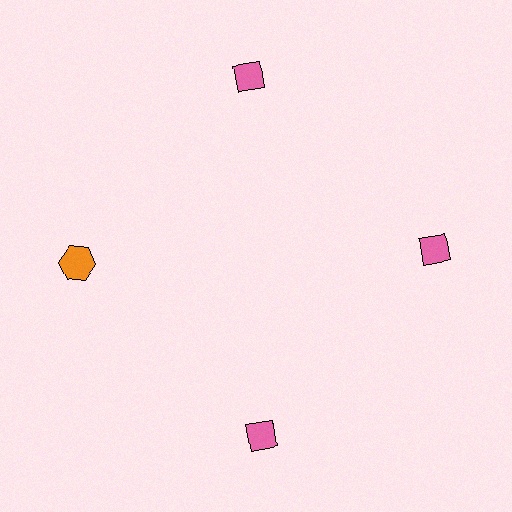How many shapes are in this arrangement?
There are 4 shapes arranged in a ring pattern.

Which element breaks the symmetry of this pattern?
The orange hexagon at roughly the 9 o'clock position breaks the symmetry. All other shapes are pink diamonds.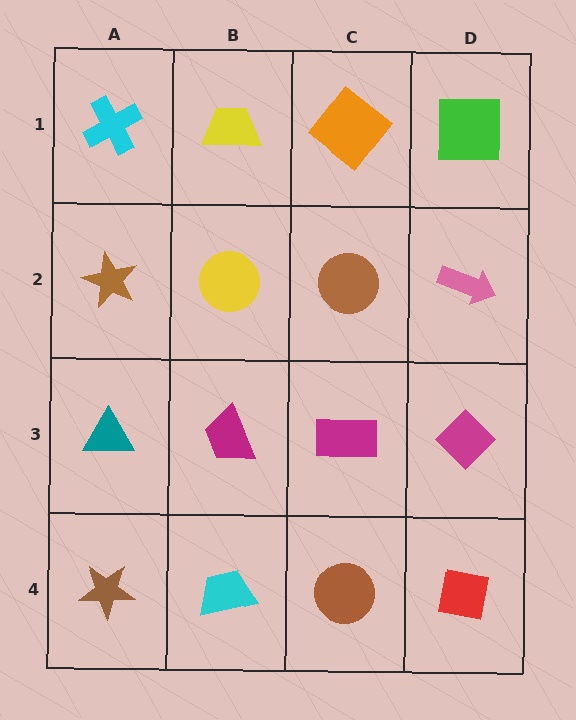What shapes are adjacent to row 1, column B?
A yellow circle (row 2, column B), a cyan cross (row 1, column A), an orange diamond (row 1, column C).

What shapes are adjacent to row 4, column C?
A magenta rectangle (row 3, column C), a cyan trapezoid (row 4, column B), a red square (row 4, column D).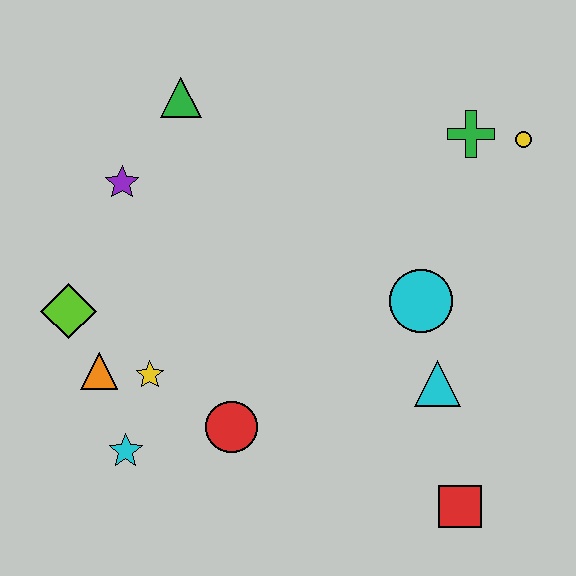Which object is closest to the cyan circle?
The cyan triangle is closest to the cyan circle.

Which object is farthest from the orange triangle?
The yellow circle is farthest from the orange triangle.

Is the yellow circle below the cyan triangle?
No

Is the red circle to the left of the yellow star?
No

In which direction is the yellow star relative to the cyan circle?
The yellow star is to the left of the cyan circle.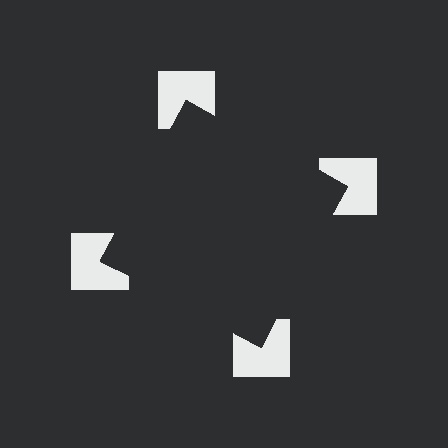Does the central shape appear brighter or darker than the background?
It typically appears slightly darker than the background, even though no actual brightness change is drawn.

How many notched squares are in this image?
There are 4 — one at each vertex of the illusory square.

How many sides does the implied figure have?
4 sides.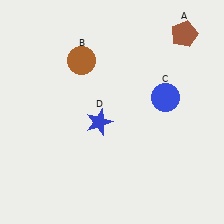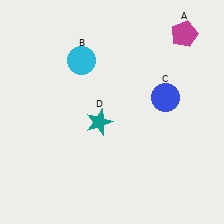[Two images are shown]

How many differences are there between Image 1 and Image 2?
There are 3 differences between the two images.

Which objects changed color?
A changed from brown to magenta. B changed from brown to cyan. D changed from blue to teal.